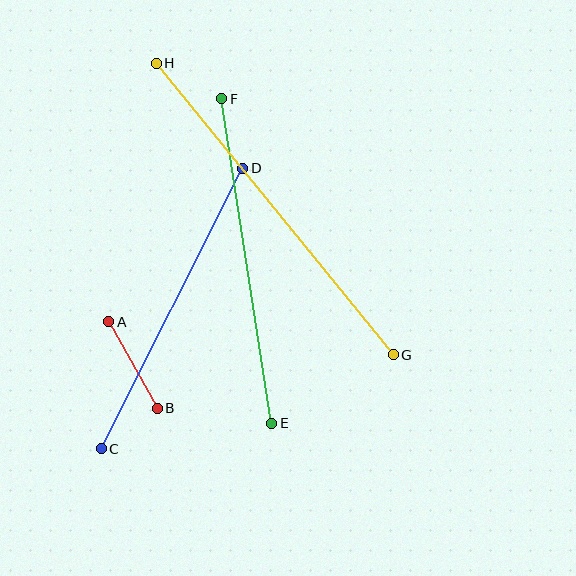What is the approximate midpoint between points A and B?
The midpoint is at approximately (133, 365) pixels.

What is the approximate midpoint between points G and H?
The midpoint is at approximately (275, 209) pixels.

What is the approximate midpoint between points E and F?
The midpoint is at approximately (247, 261) pixels.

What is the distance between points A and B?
The distance is approximately 99 pixels.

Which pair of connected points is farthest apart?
Points G and H are farthest apart.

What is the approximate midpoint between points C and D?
The midpoint is at approximately (172, 309) pixels.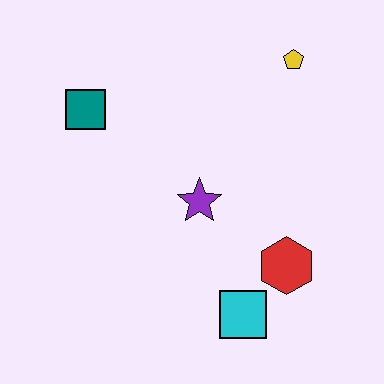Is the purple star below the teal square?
Yes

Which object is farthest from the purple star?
The yellow pentagon is farthest from the purple star.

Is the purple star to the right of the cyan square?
No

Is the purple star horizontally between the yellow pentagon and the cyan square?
No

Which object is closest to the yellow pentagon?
The purple star is closest to the yellow pentagon.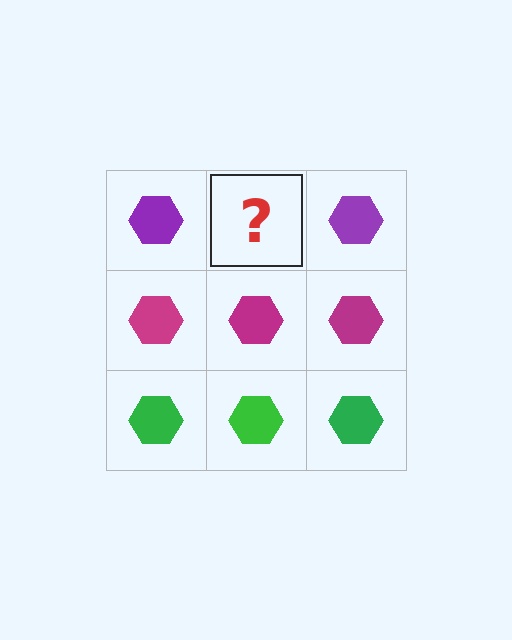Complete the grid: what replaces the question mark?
The question mark should be replaced with a purple hexagon.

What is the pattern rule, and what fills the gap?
The rule is that each row has a consistent color. The gap should be filled with a purple hexagon.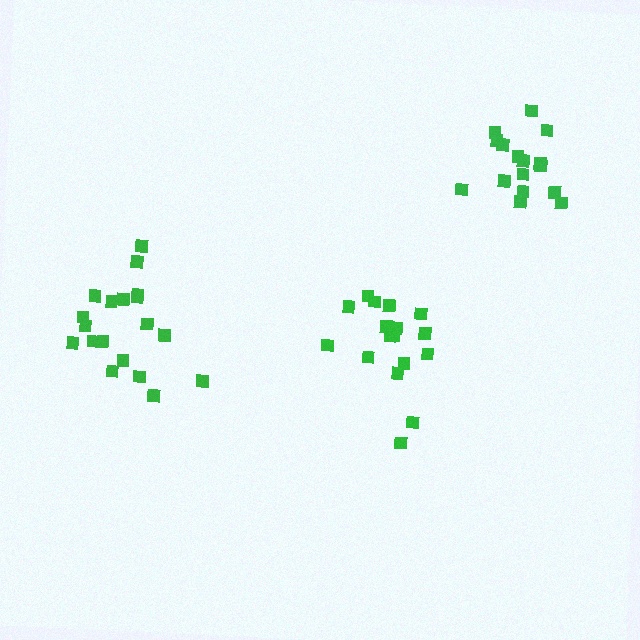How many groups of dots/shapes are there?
There are 3 groups.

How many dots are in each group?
Group 1: 17 dots, Group 2: 19 dots, Group 3: 16 dots (52 total).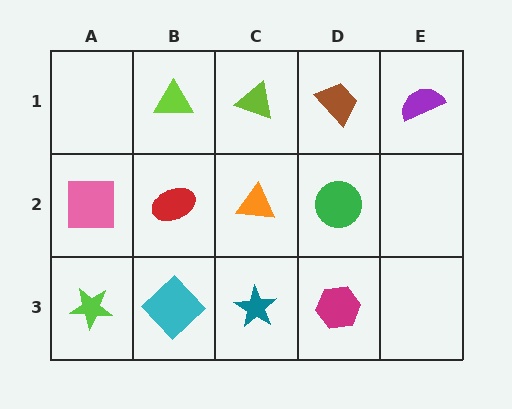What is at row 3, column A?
A lime star.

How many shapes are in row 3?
4 shapes.